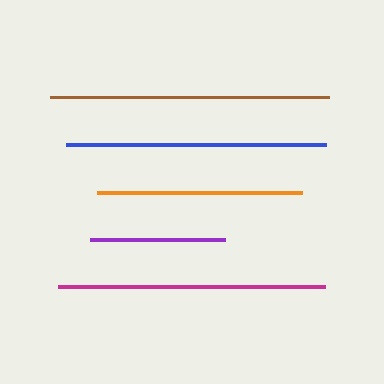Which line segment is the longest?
The brown line is the longest at approximately 279 pixels.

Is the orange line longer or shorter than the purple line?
The orange line is longer than the purple line.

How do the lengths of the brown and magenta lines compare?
The brown and magenta lines are approximately the same length.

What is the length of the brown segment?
The brown segment is approximately 279 pixels long.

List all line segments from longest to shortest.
From longest to shortest: brown, magenta, blue, orange, purple.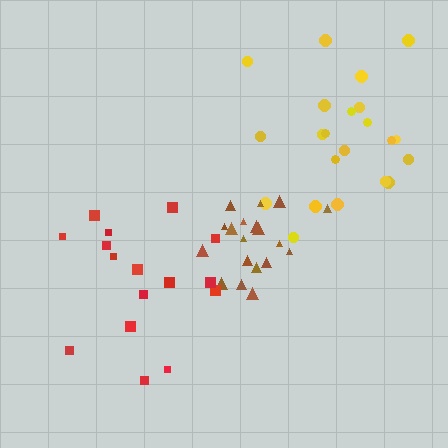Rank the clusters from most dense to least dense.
brown, yellow, red.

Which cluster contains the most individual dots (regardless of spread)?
Yellow (22).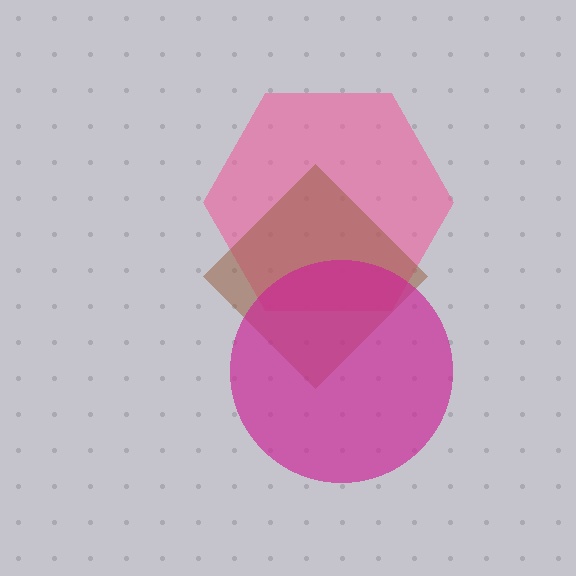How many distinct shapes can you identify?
There are 3 distinct shapes: a pink hexagon, a brown diamond, a magenta circle.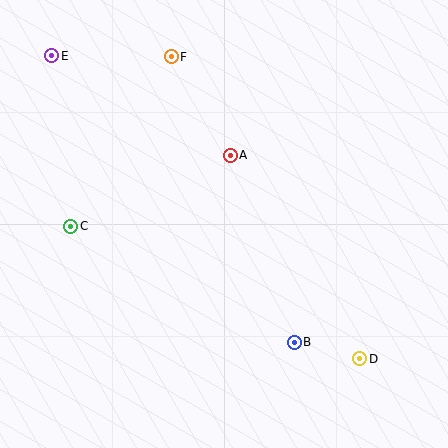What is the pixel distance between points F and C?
The distance between F and C is 197 pixels.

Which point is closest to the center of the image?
Point A at (230, 155) is closest to the center.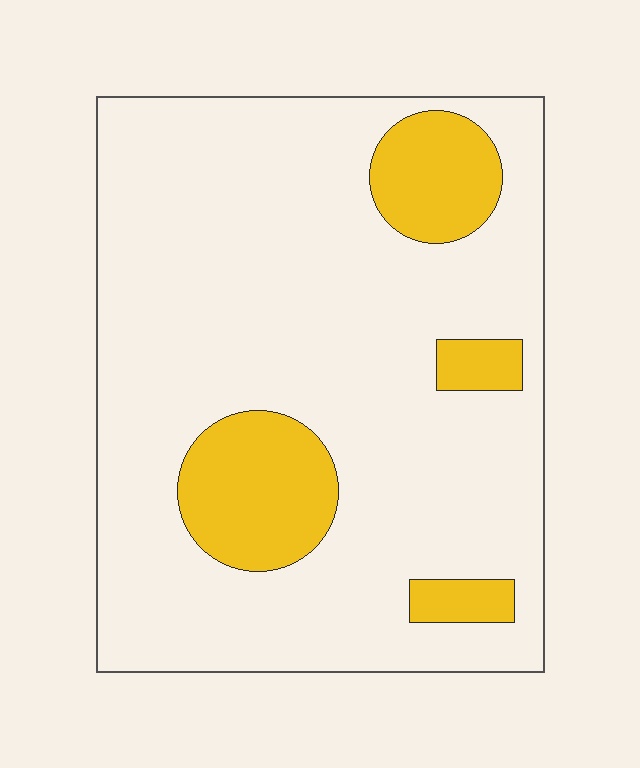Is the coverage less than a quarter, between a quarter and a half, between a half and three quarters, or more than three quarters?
Less than a quarter.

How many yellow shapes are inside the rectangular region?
4.